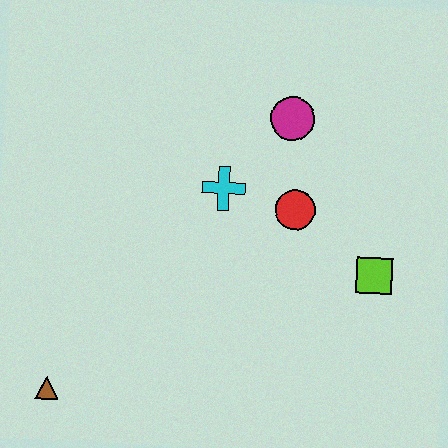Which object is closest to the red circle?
The cyan cross is closest to the red circle.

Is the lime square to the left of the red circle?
No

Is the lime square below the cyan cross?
Yes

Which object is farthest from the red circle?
The brown triangle is farthest from the red circle.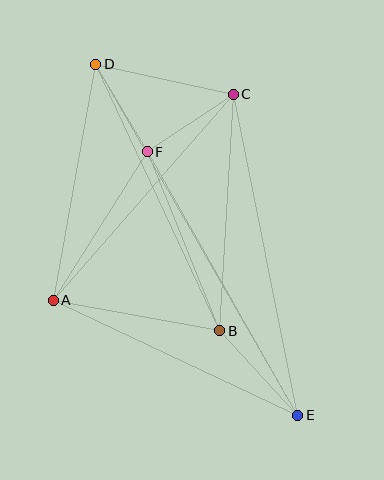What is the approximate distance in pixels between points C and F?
The distance between C and F is approximately 104 pixels.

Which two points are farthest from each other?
Points D and E are farthest from each other.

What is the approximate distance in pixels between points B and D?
The distance between B and D is approximately 294 pixels.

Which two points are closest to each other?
Points D and F are closest to each other.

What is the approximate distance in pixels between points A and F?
The distance between A and F is approximately 176 pixels.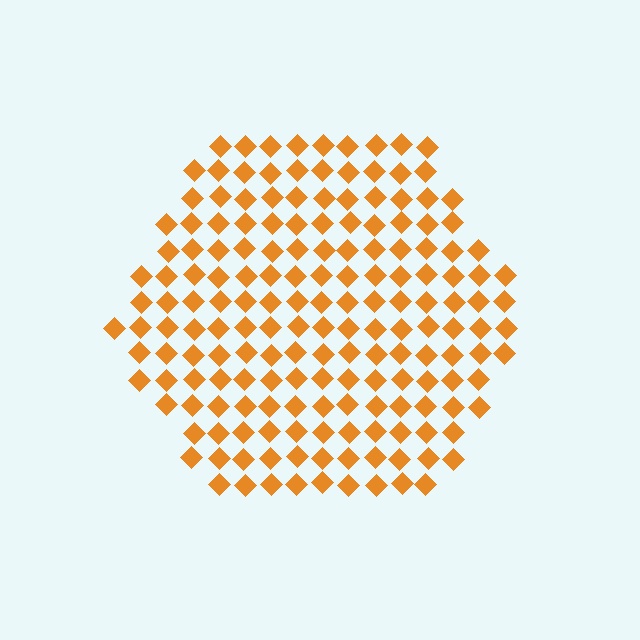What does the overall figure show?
The overall figure shows a hexagon.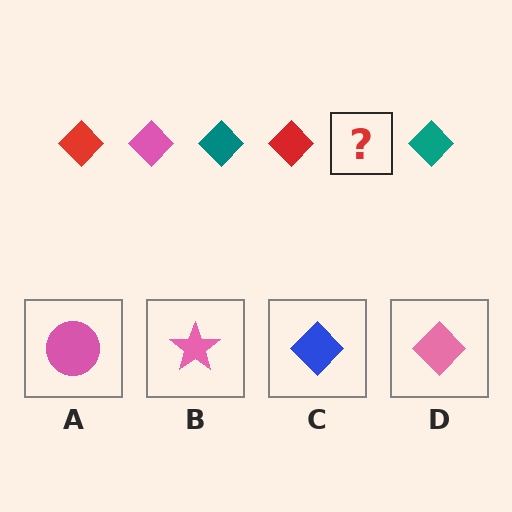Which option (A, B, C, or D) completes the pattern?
D.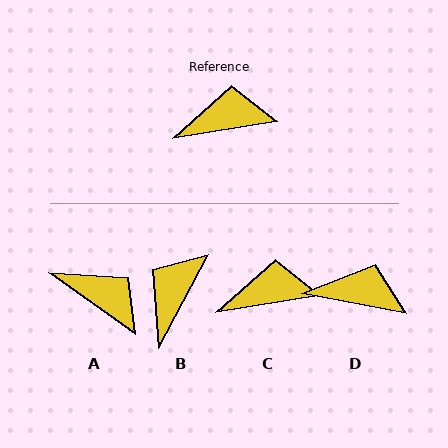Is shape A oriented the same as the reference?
No, it is off by about 45 degrees.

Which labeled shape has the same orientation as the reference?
C.